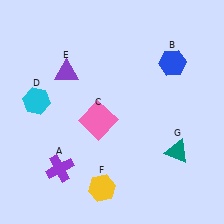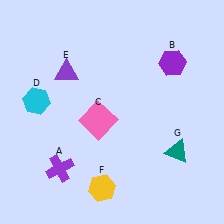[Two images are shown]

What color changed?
The hexagon (B) changed from blue in Image 1 to purple in Image 2.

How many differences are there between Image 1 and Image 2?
There is 1 difference between the two images.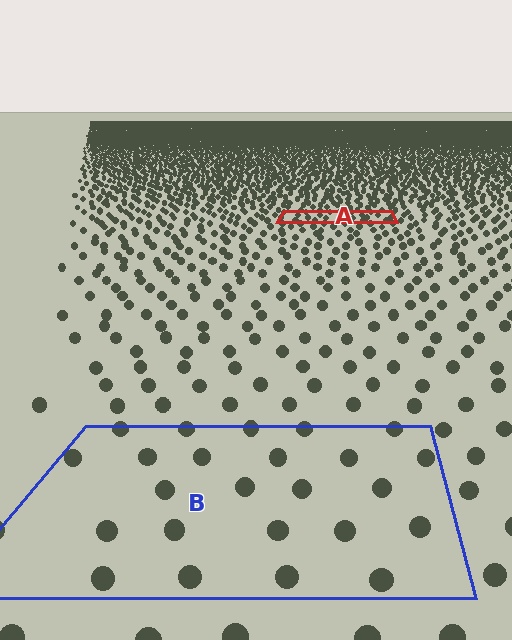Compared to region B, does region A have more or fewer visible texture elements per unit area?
Region A has more texture elements per unit area — they are packed more densely because it is farther away.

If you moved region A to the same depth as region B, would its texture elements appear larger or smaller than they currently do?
They would appear larger. At a closer depth, the same texture elements are projected at a bigger on-screen size.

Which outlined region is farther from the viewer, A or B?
Region A is farther from the viewer — the texture elements inside it appear smaller and more densely packed.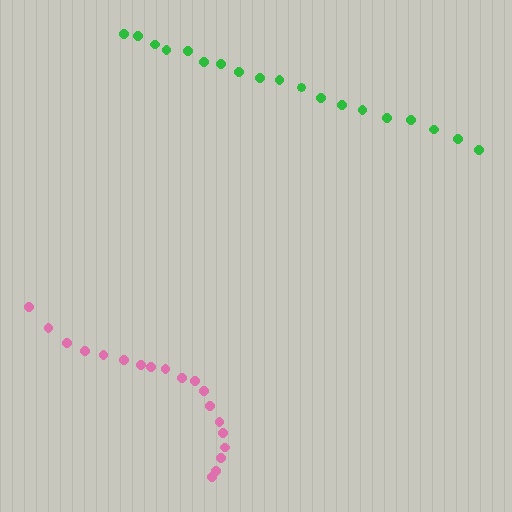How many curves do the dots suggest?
There are 2 distinct paths.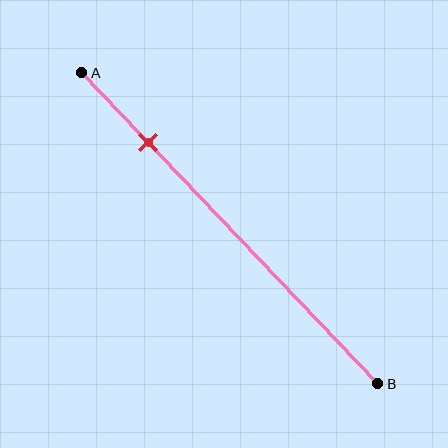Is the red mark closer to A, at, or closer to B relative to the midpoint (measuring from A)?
The red mark is closer to point A than the midpoint of segment AB.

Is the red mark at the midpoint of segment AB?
No, the mark is at about 20% from A, not at the 50% midpoint.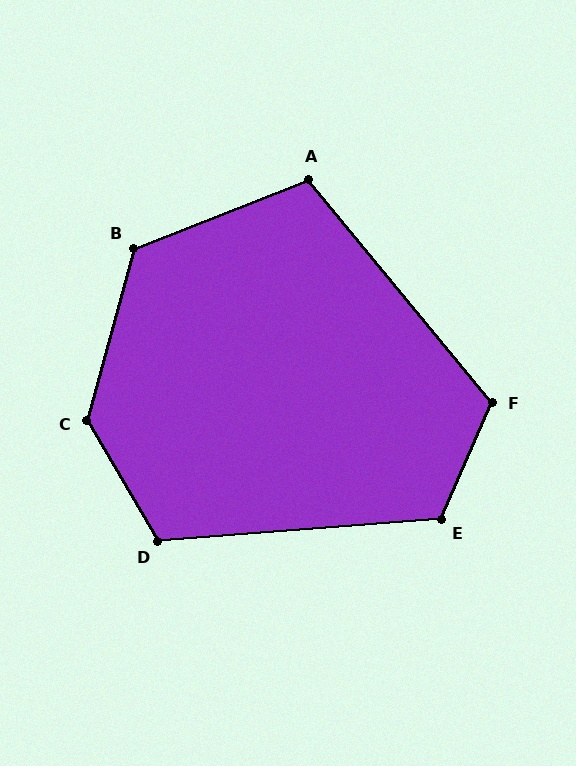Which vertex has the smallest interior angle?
A, at approximately 108 degrees.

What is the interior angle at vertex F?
Approximately 117 degrees (obtuse).